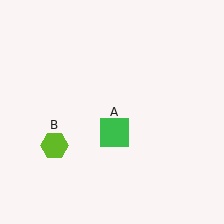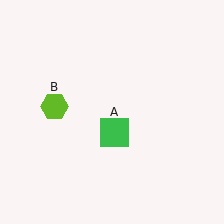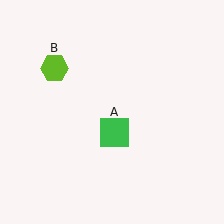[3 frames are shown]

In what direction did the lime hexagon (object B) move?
The lime hexagon (object B) moved up.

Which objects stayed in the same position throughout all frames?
Green square (object A) remained stationary.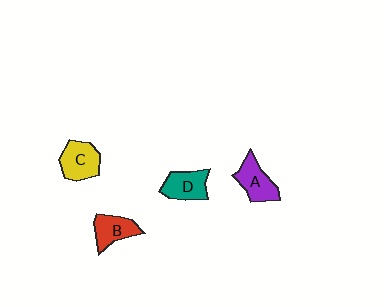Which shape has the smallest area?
Shape B (red).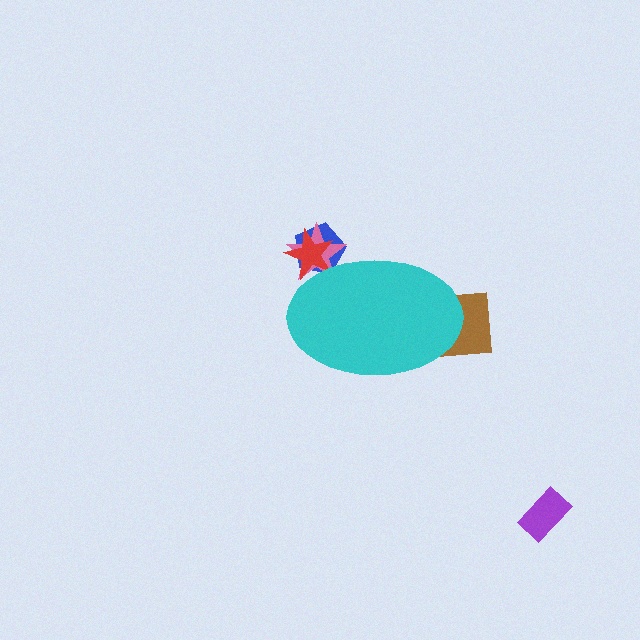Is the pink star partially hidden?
Yes, the pink star is partially hidden behind the cyan ellipse.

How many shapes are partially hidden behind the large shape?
4 shapes are partially hidden.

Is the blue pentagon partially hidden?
Yes, the blue pentagon is partially hidden behind the cyan ellipse.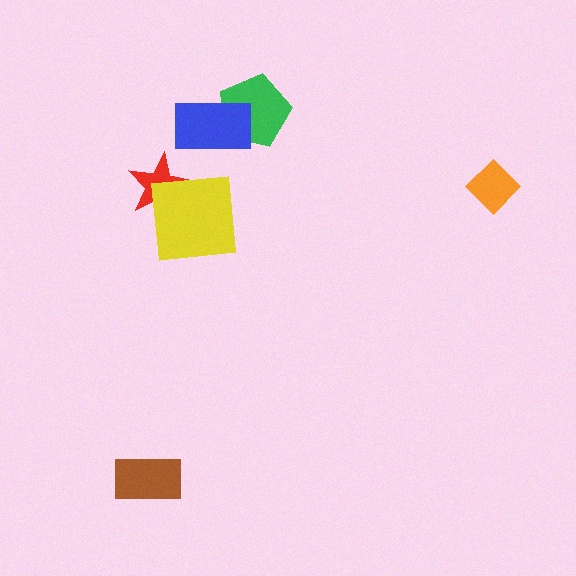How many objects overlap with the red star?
1 object overlaps with the red star.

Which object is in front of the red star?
The yellow square is in front of the red star.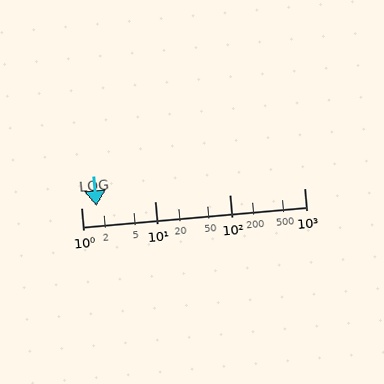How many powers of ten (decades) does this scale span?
The scale spans 3 decades, from 1 to 1000.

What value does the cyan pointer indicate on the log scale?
The pointer indicates approximately 1.6.